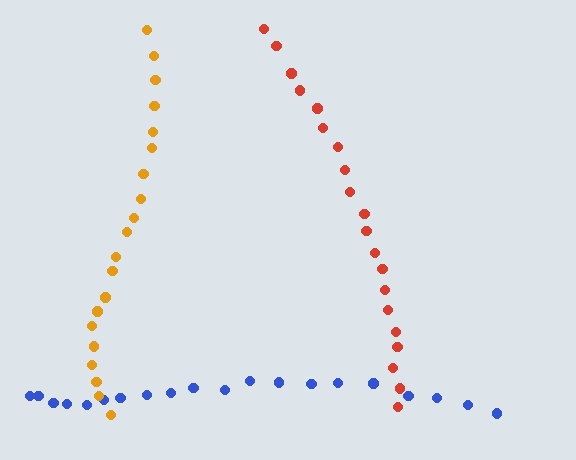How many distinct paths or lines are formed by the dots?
There are 3 distinct paths.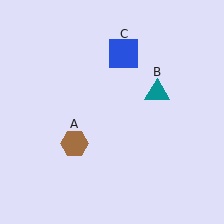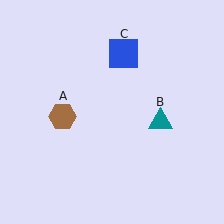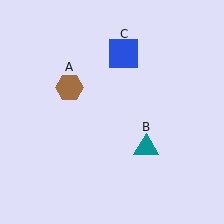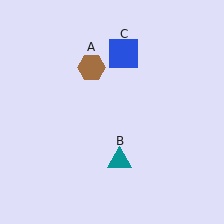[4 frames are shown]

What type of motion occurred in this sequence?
The brown hexagon (object A), teal triangle (object B) rotated clockwise around the center of the scene.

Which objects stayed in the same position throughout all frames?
Blue square (object C) remained stationary.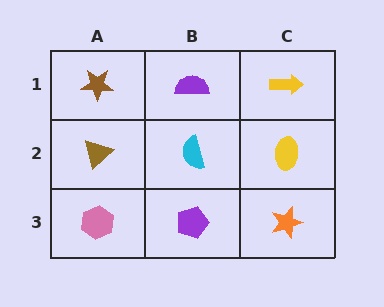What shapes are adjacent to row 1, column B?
A cyan semicircle (row 2, column B), a brown star (row 1, column A), a yellow arrow (row 1, column C).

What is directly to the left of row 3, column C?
A purple pentagon.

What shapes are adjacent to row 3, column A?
A brown triangle (row 2, column A), a purple pentagon (row 3, column B).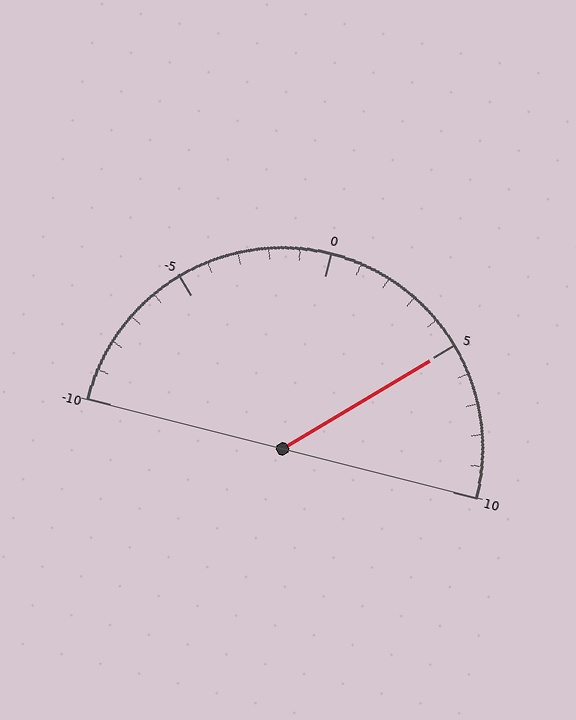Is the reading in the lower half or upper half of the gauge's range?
The reading is in the upper half of the range (-10 to 10).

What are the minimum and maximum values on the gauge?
The gauge ranges from -10 to 10.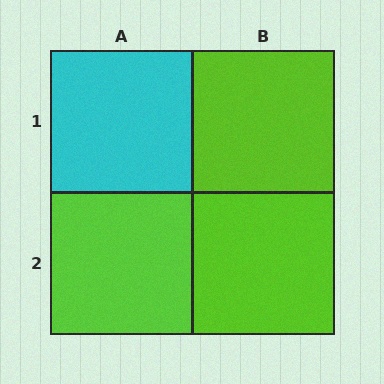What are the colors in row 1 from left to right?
Cyan, lime.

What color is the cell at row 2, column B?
Lime.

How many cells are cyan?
1 cell is cyan.